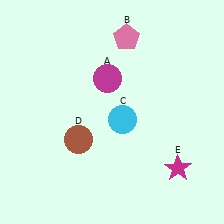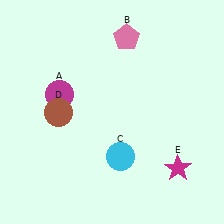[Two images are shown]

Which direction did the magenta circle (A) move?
The magenta circle (A) moved left.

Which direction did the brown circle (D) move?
The brown circle (D) moved up.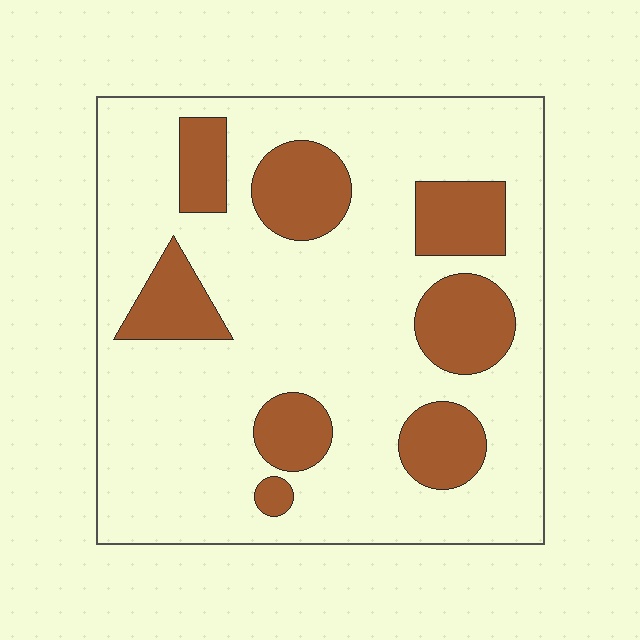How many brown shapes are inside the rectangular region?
8.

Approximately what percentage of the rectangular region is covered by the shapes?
Approximately 25%.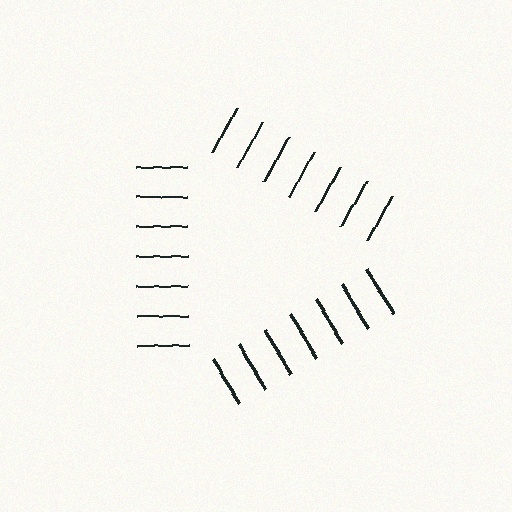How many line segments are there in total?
21 — 7 along each of the 3 edges.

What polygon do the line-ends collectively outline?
An illusory triangle — the line segments terminate on its edges but no continuous stroke is drawn.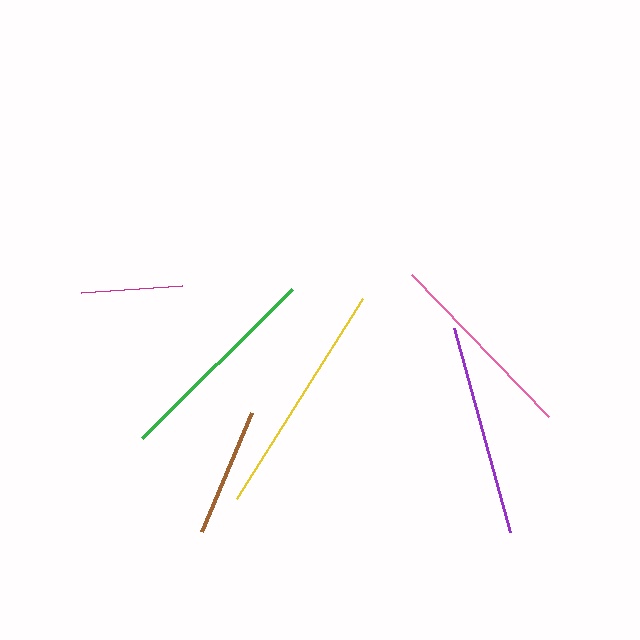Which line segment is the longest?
The yellow line is the longest at approximately 236 pixels.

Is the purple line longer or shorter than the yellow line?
The yellow line is longer than the purple line.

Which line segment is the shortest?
The magenta line is the shortest at approximately 100 pixels.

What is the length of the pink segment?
The pink segment is approximately 197 pixels long.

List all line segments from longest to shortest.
From longest to shortest: yellow, green, purple, pink, brown, magenta.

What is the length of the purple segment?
The purple segment is approximately 211 pixels long.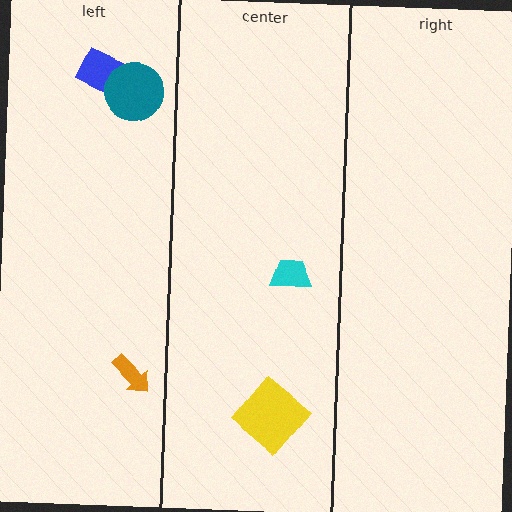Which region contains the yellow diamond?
The center region.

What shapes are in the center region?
The yellow diamond, the cyan trapezoid.